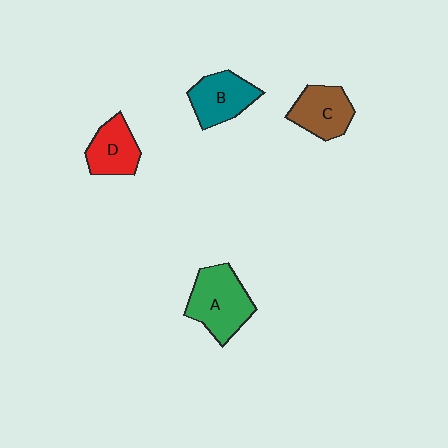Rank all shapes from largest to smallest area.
From largest to smallest: A (green), B (teal), C (brown), D (red).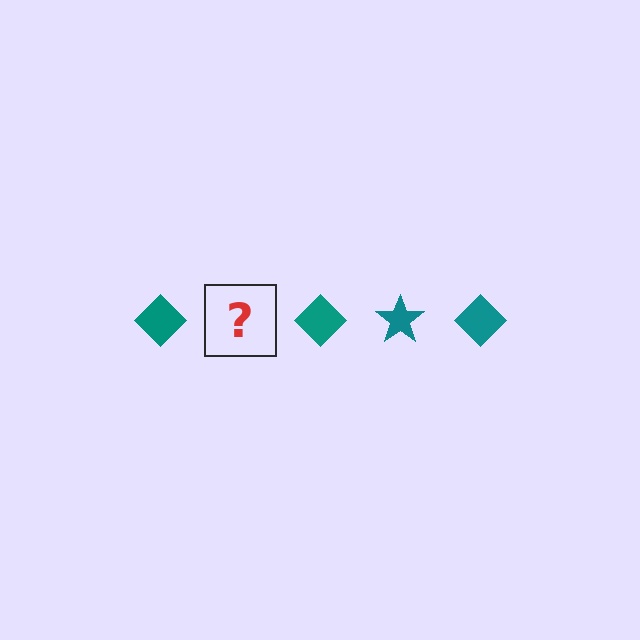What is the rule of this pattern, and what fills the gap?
The rule is that the pattern cycles through diamond, star shapes in teal. The gap should be filled with a teal star.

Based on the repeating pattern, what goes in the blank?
The blank should be a teal star.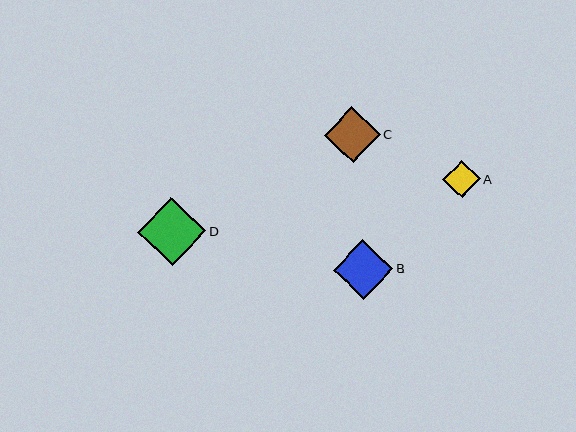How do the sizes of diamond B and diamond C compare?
Diamond B and diamond C are approximately the same size.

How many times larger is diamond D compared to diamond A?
Diamond D is approximately 1.8 times the size of diamond A.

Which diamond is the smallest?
Diamond A is the smallest with a size of approximately 38 pixels.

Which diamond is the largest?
Diamond D is the largest with a size of approximately 69 pixels.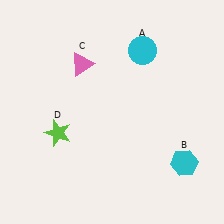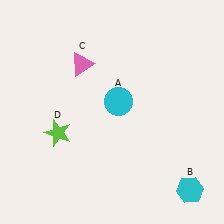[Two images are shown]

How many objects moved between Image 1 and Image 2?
2 objects moved between the two images.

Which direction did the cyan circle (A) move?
The cyan circle (A) moved down.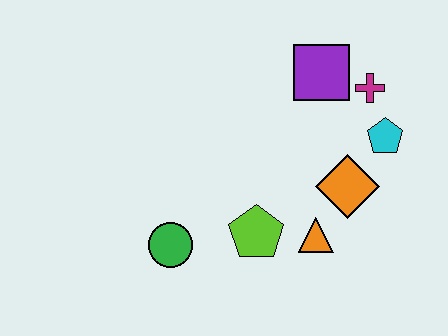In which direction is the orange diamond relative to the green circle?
The orange diamond is to the right of the green circle.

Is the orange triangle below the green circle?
No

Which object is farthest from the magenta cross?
The green circle is farthest from the magenta cross.